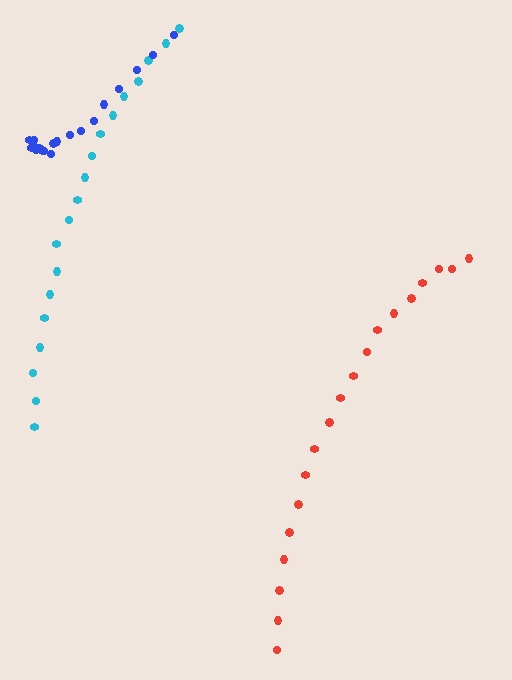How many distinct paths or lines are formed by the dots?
There are 3 distinct paths.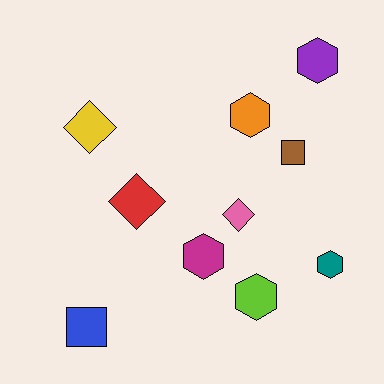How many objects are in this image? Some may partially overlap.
There are 10 objects.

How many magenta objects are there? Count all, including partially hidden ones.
There is 1 magenta object.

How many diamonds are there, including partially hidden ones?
There are 3 diamonds.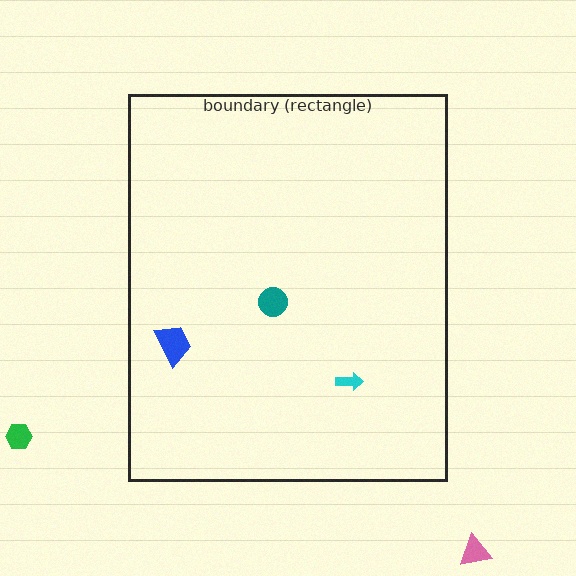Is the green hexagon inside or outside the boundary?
Outside.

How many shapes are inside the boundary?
3 inside, 2 outside.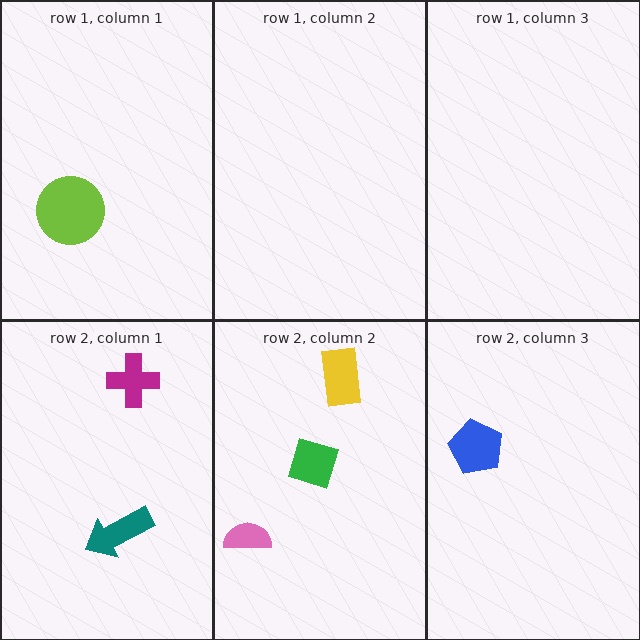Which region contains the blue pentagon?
The row 2, column 3 region.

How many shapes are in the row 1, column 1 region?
1.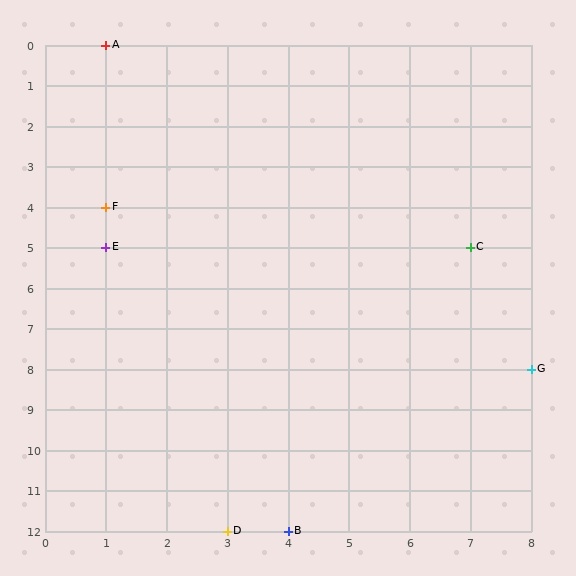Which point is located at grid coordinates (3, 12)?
Point D is at (3, 12).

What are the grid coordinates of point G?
Point G is at grid coordinates (8, 8).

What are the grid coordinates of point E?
Point E is at grid coordinates (1, 5).